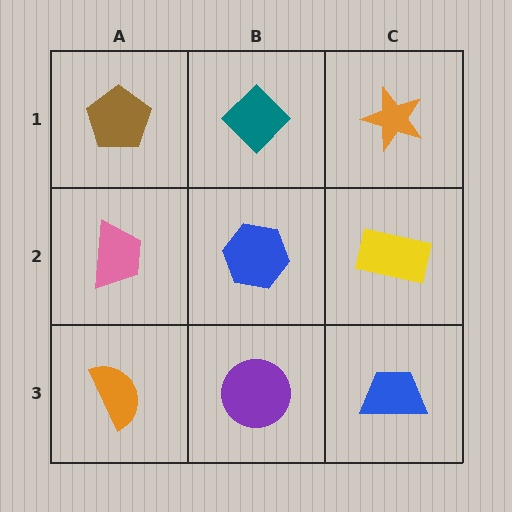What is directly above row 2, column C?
An orange star.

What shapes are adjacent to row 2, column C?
An orange star (row 1, column C), a blue trapezoid (row 3, column C), a blue hexagon (row 2, column B).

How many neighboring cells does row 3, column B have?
3.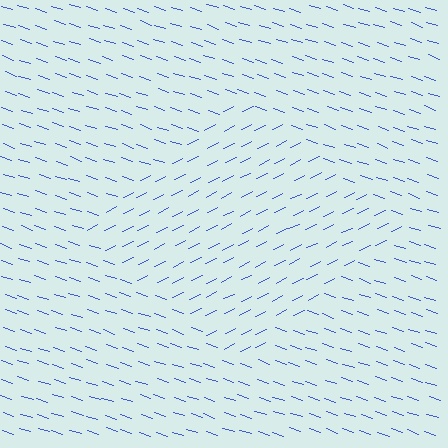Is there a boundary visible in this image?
Yes, there is a texture boundary formed by a change in line orientation.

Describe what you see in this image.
The image is filled with small blue line segments. A diamond region in the image has lines oriented differently from the surrounding lines, creating a visible texture boundary.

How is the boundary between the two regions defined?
The boundary is defined purely by a change in line orientation (approximately 45 degrees difference). All lines are the same color and thickness.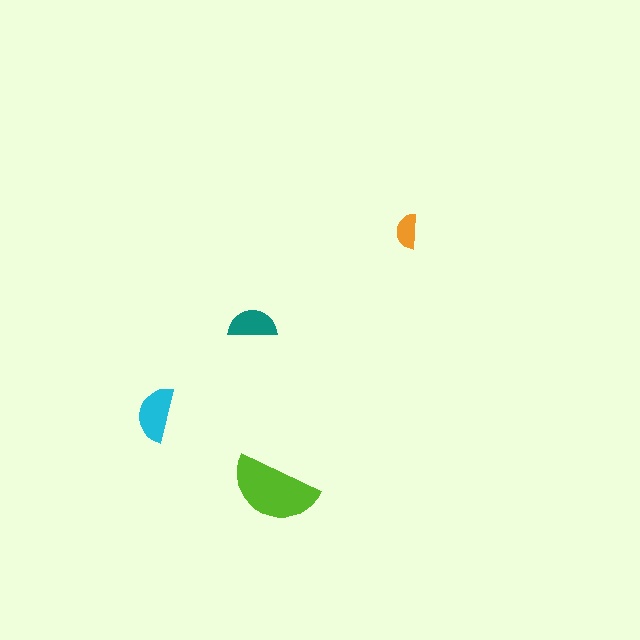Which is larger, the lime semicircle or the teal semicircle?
The lime one.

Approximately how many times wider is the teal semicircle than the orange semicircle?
About 1.5 times wider.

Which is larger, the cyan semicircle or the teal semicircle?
The cyan one.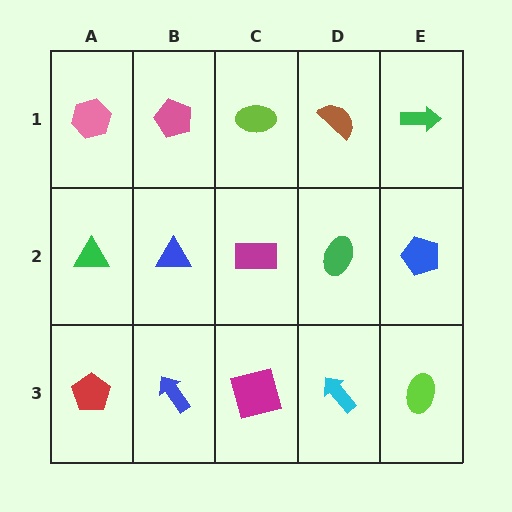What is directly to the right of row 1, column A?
A pink pentagon.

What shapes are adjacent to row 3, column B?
A blue triangle (row 2, column B), a red pentagon (row 3, column A), a magenta square (row 3, column C).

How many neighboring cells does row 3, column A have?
2.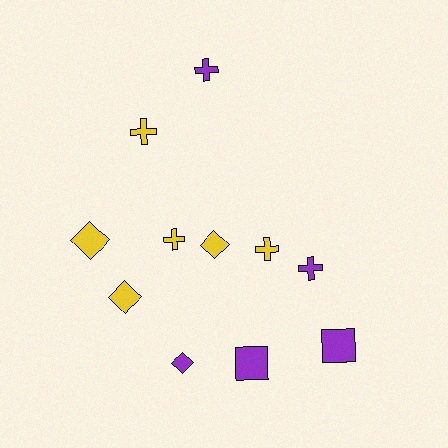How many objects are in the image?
There are 11 objects.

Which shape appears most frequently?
Cross, with 5 objects.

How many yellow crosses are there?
There are 3 yellow crosses.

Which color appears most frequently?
Yellow, with 6 objects.